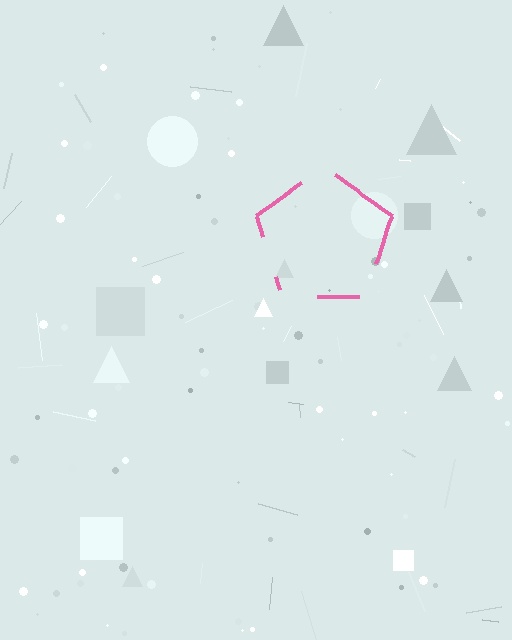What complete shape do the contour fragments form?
The contour fragments form a pentagon.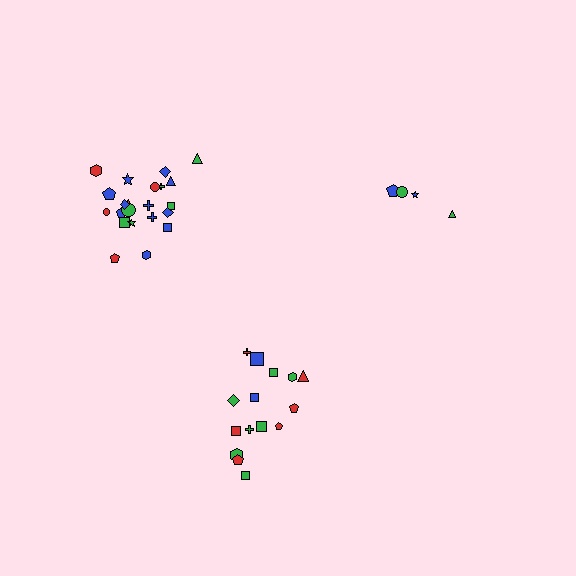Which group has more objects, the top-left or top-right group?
The top-left group.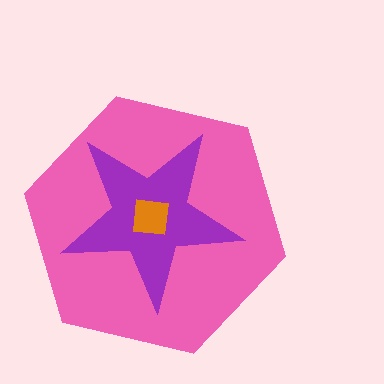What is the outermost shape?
The pink hexagon.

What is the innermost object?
The orange square.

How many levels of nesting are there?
3.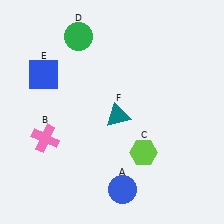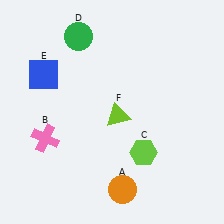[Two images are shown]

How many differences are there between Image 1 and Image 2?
There are 2 differences between the two images.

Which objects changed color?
A changed from blue to orange. F changed from teal to lime.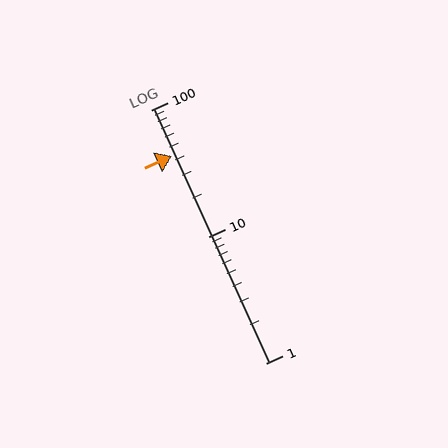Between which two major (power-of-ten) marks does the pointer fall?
The pointer is between 10 and 100.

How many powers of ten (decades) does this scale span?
The scale spans 2 decades, from 1 to 100.